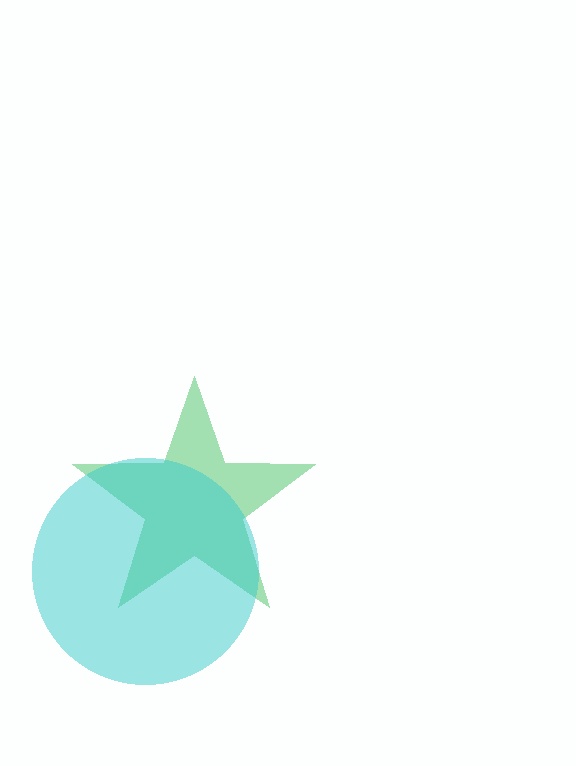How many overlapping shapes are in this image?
There are 2 overlapping shapes in the image.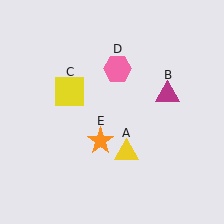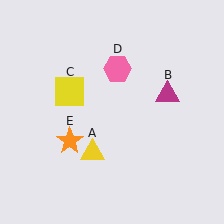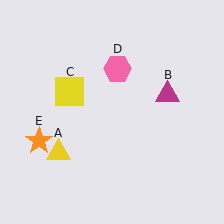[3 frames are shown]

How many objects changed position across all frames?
2 objects changed position: yellow triangle (object A), orange star (object E).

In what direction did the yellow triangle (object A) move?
The yellow triangle (object A) moved left.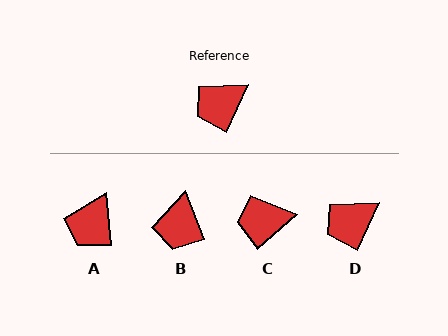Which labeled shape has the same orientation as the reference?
D.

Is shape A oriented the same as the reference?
No, it is off by about 30 degrees.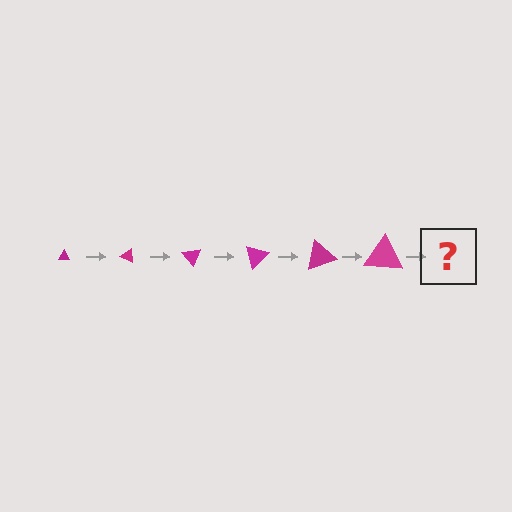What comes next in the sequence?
The next element should be a triangle, larger than the previous one and rotated 150 degrees from the start.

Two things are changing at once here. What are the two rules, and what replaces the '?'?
The two rules are that the triangle grows larger each step and it rotates 25 degrees each step. The '?' should be a triangle, larger than the previous one and rotated 150 degrees from the start.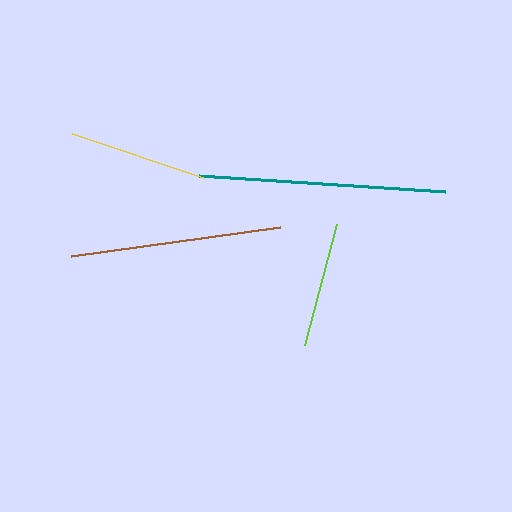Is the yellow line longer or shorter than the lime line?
The yellow line is longer than the lime line.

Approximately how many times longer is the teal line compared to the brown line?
The teal line is approximately 1.2 times the length of the brown line.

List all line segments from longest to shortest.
From longest to shortest: teal, brown, yellow, lime.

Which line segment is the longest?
The teal line is the longest at approximately 246 pixels.